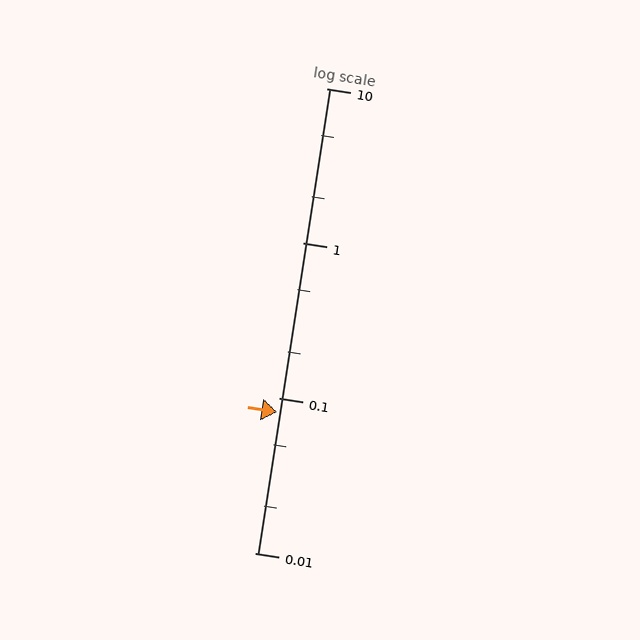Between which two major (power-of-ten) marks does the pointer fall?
The pointer is between 0.01 and 0.1.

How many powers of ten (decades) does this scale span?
The scale spans 3 decades, from 0.01 to 10.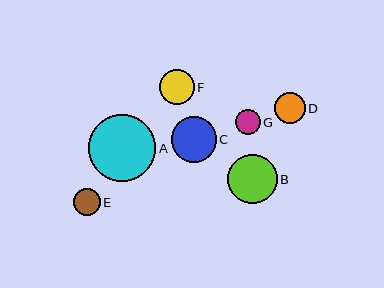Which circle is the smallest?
Circle G is the smallest with a size of approximately 25 pixels.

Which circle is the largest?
Circle A is the largest with a size of approximately 67 pixels.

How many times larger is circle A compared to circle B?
Circle A is approximately 1.4 times the size of circle B.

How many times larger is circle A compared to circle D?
Circle A is approximately 2.2 times the size of circle D.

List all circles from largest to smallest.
From largest to smallest: A, B, C, F, D, E, G.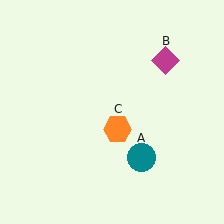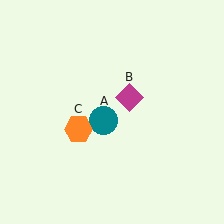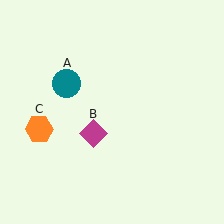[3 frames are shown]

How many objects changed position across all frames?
3 objects changed position: teal circle (object A), magenta diamond (object B), orange hexagon (object C).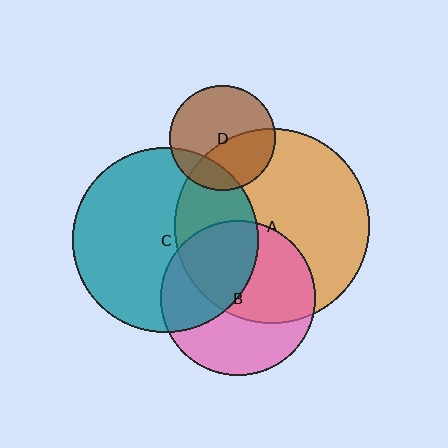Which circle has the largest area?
Circle A (orange).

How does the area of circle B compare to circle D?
Approximately 2.1 times.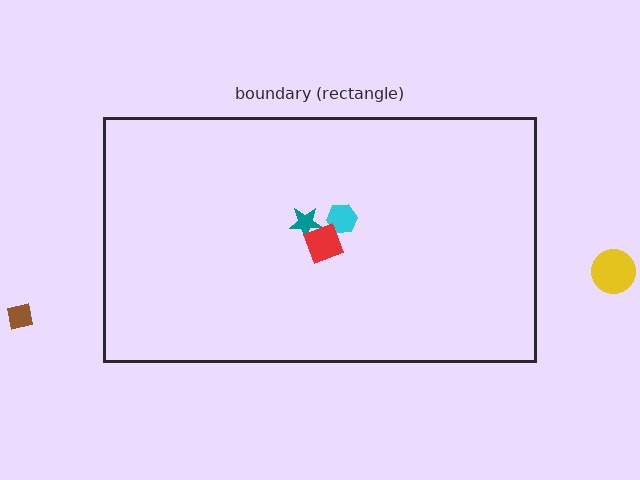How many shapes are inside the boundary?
3 inside, 2 outside.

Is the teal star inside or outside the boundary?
Inside.